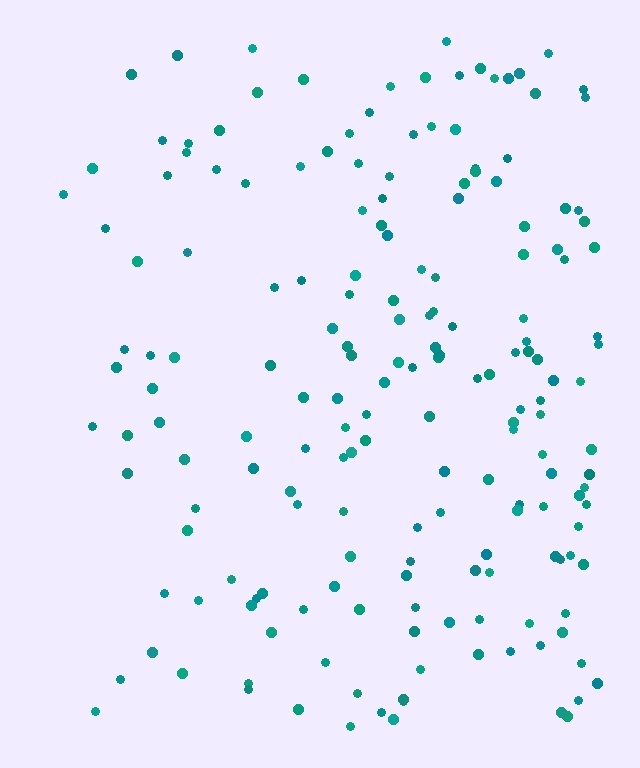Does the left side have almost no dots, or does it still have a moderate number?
Still a moderate number, just noticeably fewer than the right.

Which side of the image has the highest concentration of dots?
The right.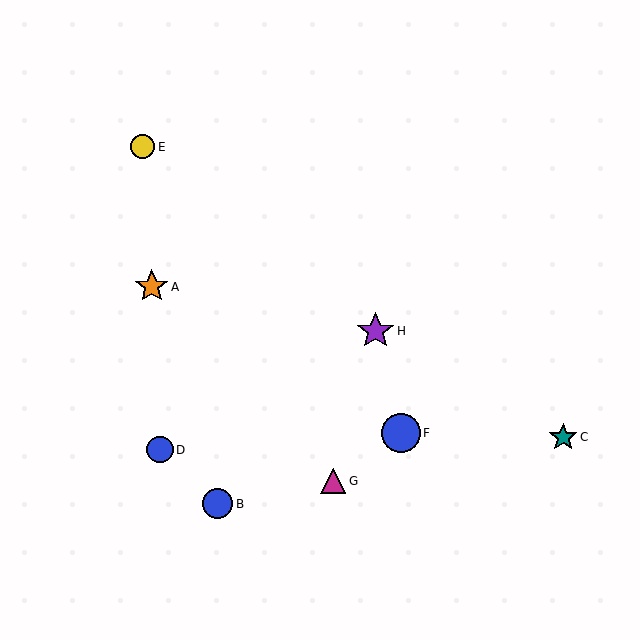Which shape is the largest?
The blue circle (labeled F) is the largest.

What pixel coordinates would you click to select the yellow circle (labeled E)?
Click at (143, 147) to select the yellow circle E.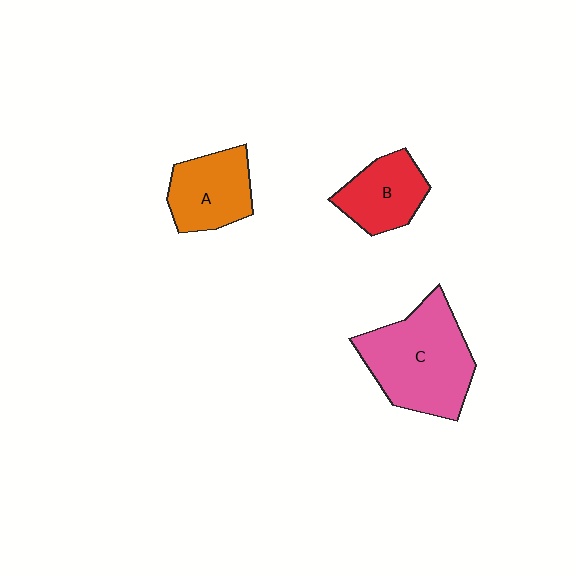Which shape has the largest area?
Shape C (pink).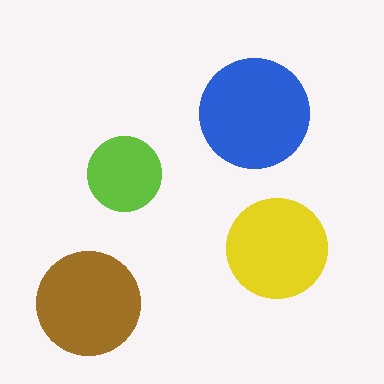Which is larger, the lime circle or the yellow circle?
The yellow one.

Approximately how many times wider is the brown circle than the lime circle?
About 1.5 times wider.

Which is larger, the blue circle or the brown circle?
The blue one.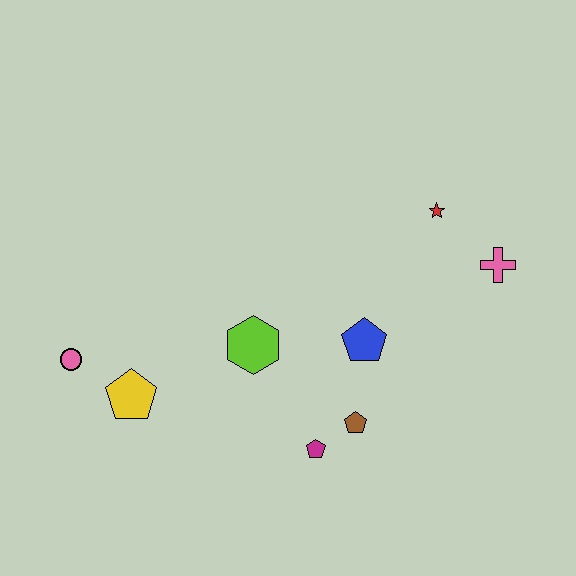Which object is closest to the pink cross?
The red star is closest to the pink cross.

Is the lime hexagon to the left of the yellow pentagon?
No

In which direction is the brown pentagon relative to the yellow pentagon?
The brown pentagon is to the right of the yellow pentagon.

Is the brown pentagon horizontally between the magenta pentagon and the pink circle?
No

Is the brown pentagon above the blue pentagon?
No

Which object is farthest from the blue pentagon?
The pink circle is farthest from the blue pentagon.